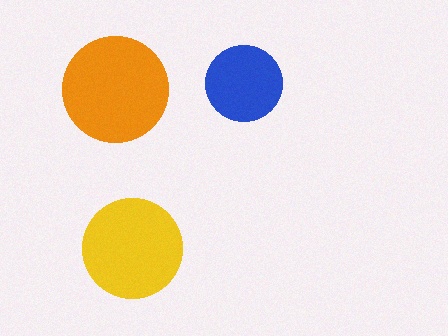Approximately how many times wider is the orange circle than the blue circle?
About 1.5 times wider.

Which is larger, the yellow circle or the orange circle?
The orange one.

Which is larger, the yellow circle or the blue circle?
The yellow one.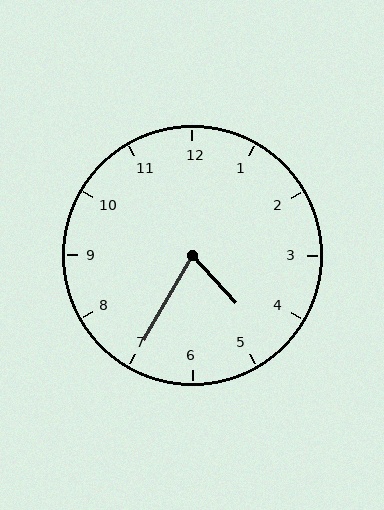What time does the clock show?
4:35.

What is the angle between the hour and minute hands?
Approximately 72 degrees.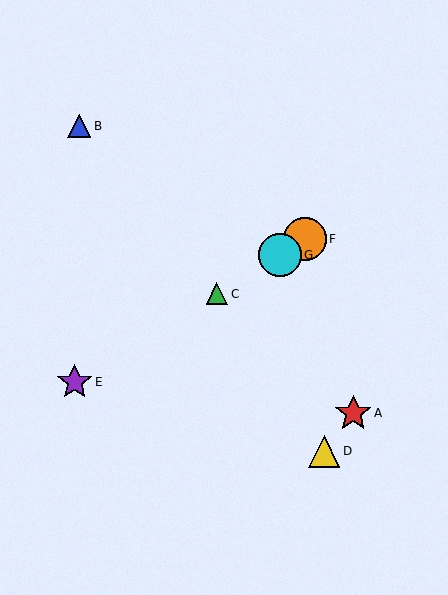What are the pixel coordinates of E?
Object E is at (75, 382).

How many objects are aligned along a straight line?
4 objects (C, E, F, G) are aligned along a straight line.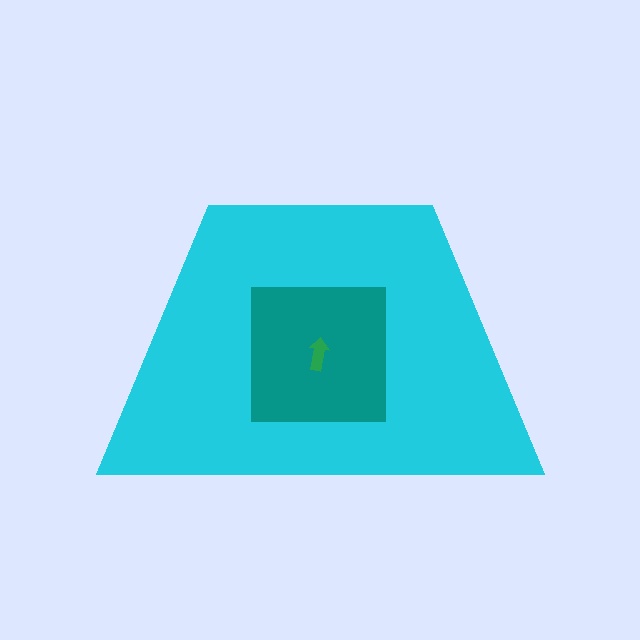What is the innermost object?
The green arrow.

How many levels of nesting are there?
3.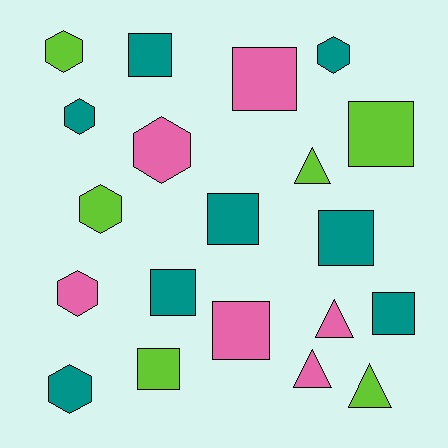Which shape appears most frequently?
Square, with 9 objects.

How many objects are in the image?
There are 20 objects.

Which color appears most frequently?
Teal, with 8 objects.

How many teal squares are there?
There are 5 teal squares.